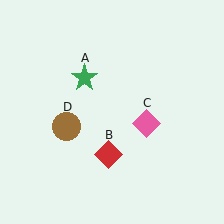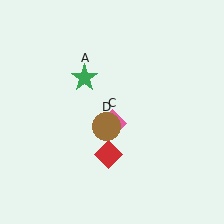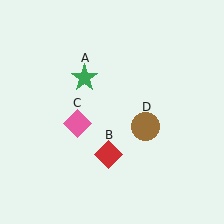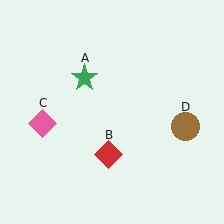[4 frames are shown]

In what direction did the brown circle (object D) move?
The brown circle (object D) moved right.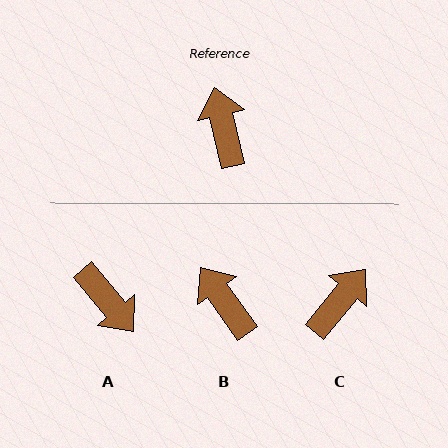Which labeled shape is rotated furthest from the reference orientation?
A, about 154 degrees away.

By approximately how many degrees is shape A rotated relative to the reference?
Approximately 154 degrees clockwise.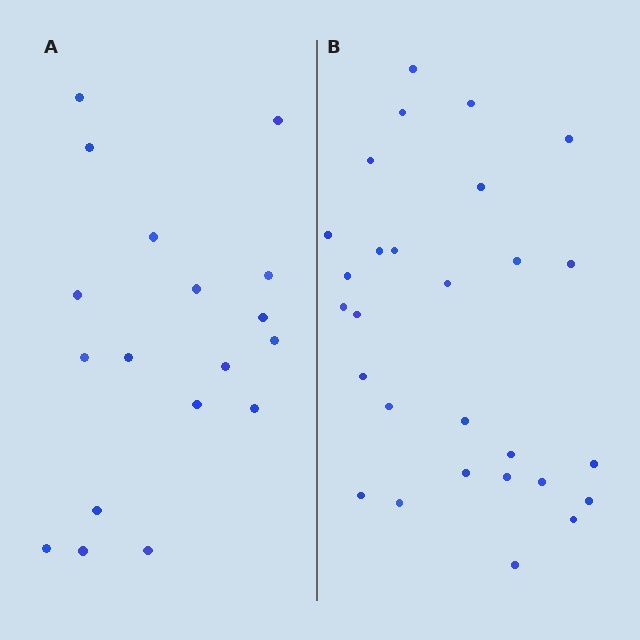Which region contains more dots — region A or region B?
Region B (the right region) has more dots.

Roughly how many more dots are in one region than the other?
Region B has roughly 10 or so more dots than region A.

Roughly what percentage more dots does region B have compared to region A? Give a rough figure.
About 55% more.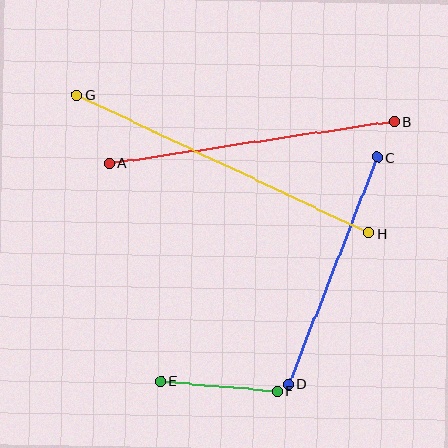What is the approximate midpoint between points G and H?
The midpoint is at approximately (223, 164) pixels.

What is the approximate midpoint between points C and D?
The midpoint is at approximately (333, 271) pixels.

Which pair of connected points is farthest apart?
Points G and H are farthest apart.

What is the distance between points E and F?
The distance is approximately 118 pixels.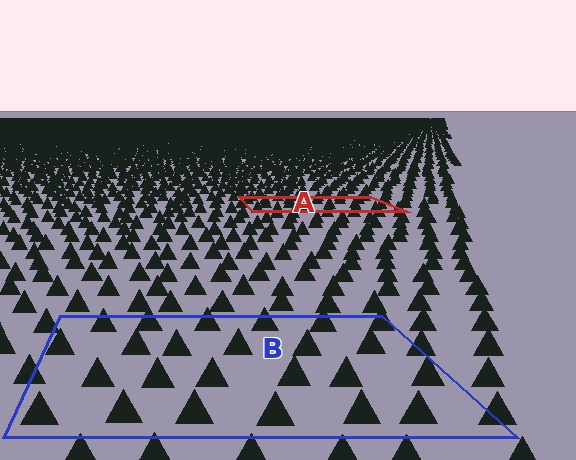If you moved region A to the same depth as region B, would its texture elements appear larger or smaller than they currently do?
They would appear larger. At a closer depth, the same texture elements are projected at a bigger on-screen size.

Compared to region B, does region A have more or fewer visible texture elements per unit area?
Region A has more texture elements per unit area — they are packed more densely because it is farther away.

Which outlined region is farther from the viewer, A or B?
Region A is farther from the viewer — the texture elements inside it appear smaller and more densely packed.